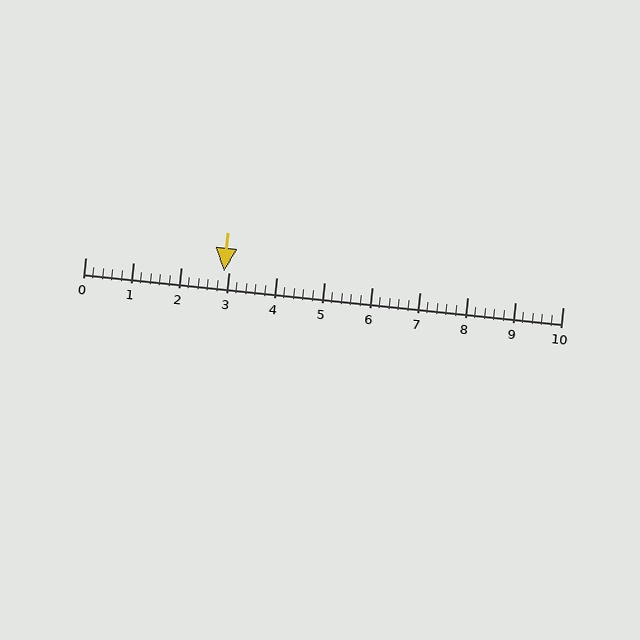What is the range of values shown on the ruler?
The ruler shows values from 0 to 10.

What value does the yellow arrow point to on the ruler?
The yellow arrow points to approximately 2.9.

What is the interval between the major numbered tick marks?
The major tick marks are spaced 1 units apart.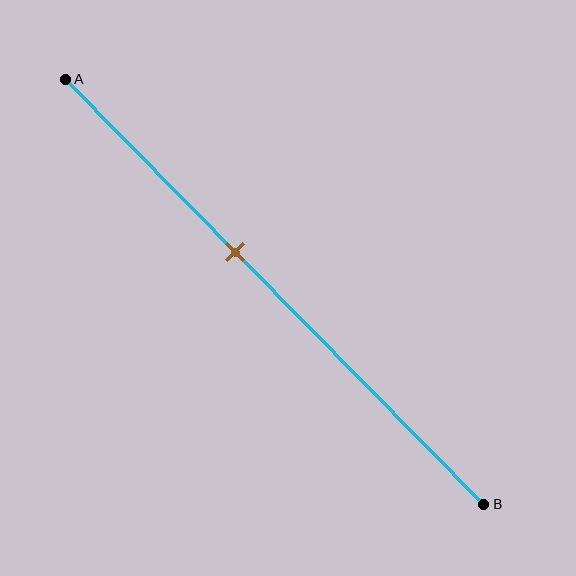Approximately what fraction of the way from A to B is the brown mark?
The brown mark is approximately 40% of the way from A to B.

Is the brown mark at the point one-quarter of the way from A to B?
No, the mark is at about 40% from A, not at the 25% one-quarter point.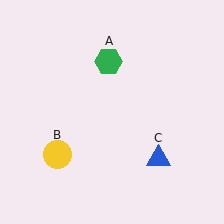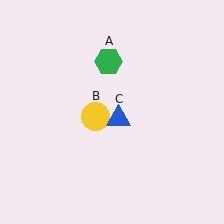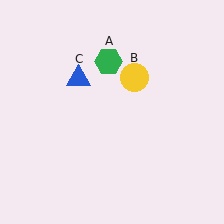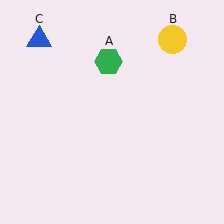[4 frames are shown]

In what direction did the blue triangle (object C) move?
The blue triangle (object C) moved up and to the left.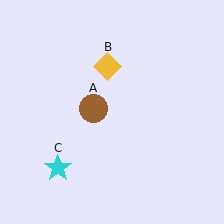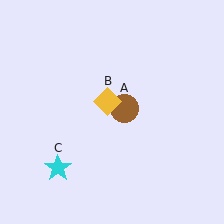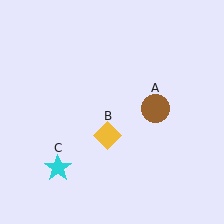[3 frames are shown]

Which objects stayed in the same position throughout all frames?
Cyan star (object C) remained stationary.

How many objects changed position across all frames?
2 objects changed position: brown circle (object A), yellow diamond (object B).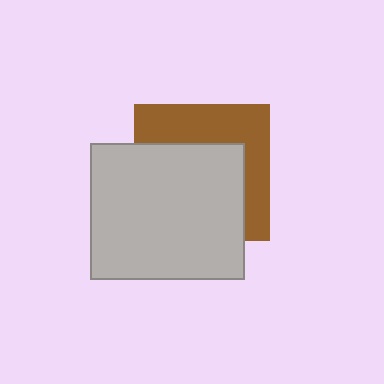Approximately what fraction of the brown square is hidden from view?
Roughly 58% of the brown square is hidden behind the light gray rectangle.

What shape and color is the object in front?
The object in front is a light gray rectangle.